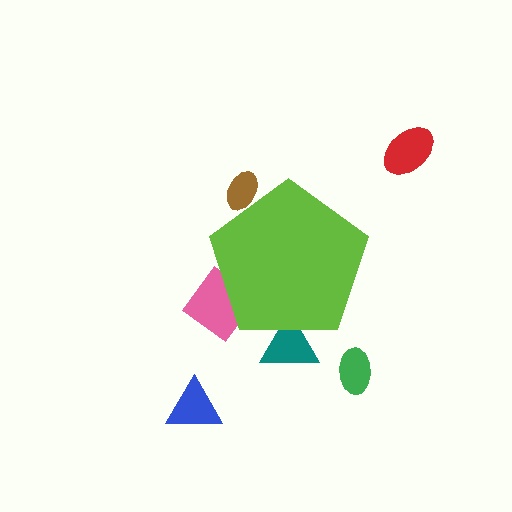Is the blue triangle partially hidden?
No, the blue triangle is fully visible.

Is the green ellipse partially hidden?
No, the green ellipse is fully visible.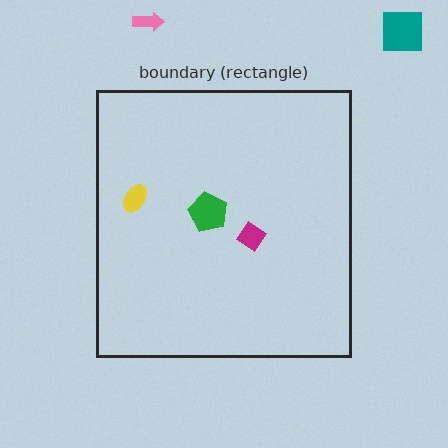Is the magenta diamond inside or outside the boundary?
Inside.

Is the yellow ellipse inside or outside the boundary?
Inside.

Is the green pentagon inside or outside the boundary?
Inside.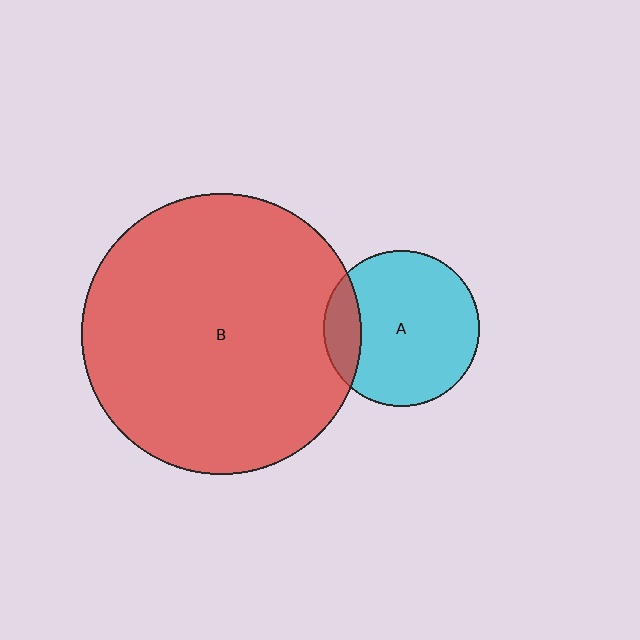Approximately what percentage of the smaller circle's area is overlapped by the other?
Approximately 15%.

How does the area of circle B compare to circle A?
Approximately 3.2 times.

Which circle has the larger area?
Circle B (red).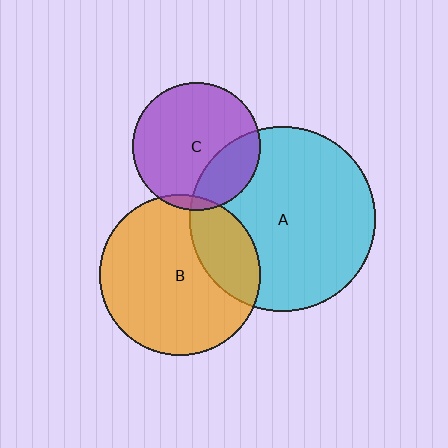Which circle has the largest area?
Circle A (cyan).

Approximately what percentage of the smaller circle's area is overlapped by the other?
Approximately 25%.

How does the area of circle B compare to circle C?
Approximately 1.6 times.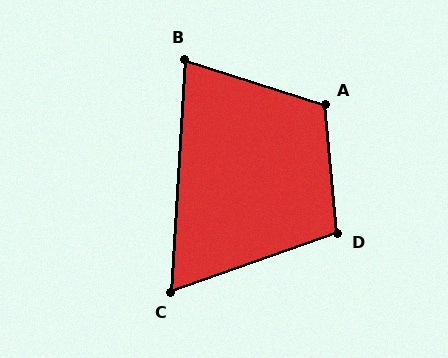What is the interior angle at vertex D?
Approximately 104 degrees (obtuse).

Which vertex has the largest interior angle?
A, at approximately 113 degrees.